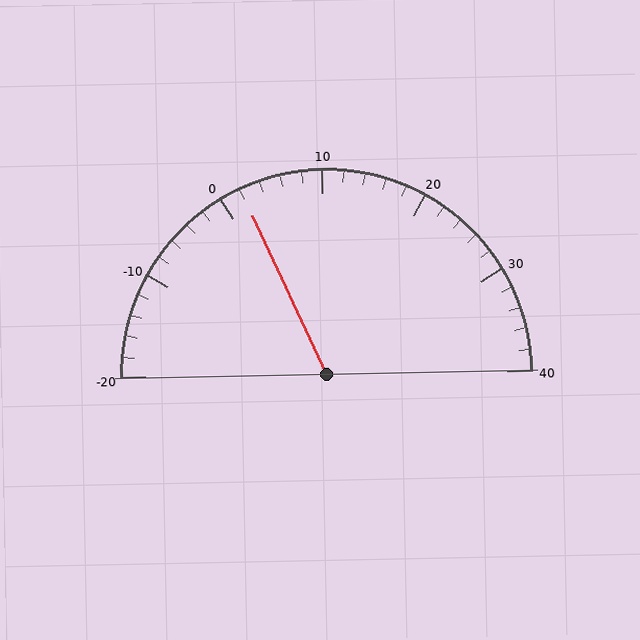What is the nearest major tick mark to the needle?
The nearest major tick mark is 0.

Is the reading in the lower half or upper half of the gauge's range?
The reading is in the lower half of the range (-20 to 40).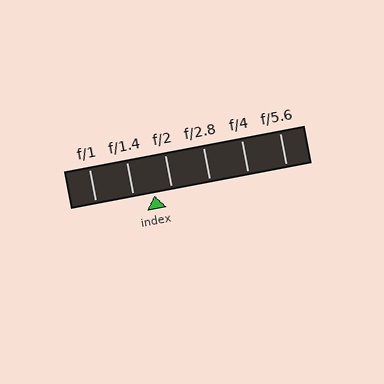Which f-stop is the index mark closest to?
The index mark is closest to f/2.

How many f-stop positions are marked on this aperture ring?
There are 6 f-stop positions marked.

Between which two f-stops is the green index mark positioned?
The index mark is between f/1.4 and f/2.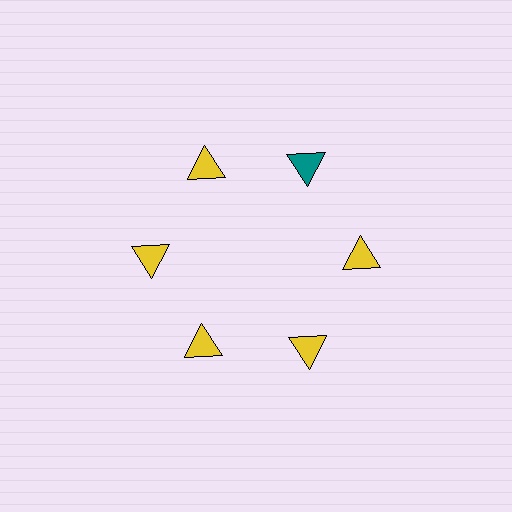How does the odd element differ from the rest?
It has a different color: teal instead of yellow.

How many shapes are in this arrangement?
There are 6 shapes arranged in a ring pattern.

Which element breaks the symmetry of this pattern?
The teal triangle at roughly the 1 o'clock position breaks the symmetry. All other shapes are yellow triangles.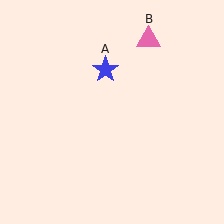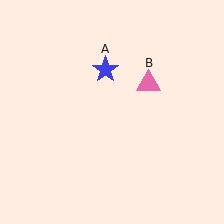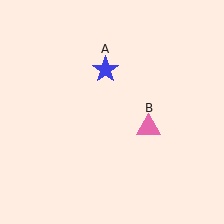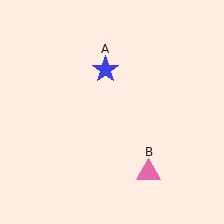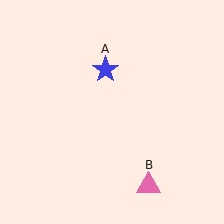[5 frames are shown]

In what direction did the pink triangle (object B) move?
The pink triangle (object B) moved down.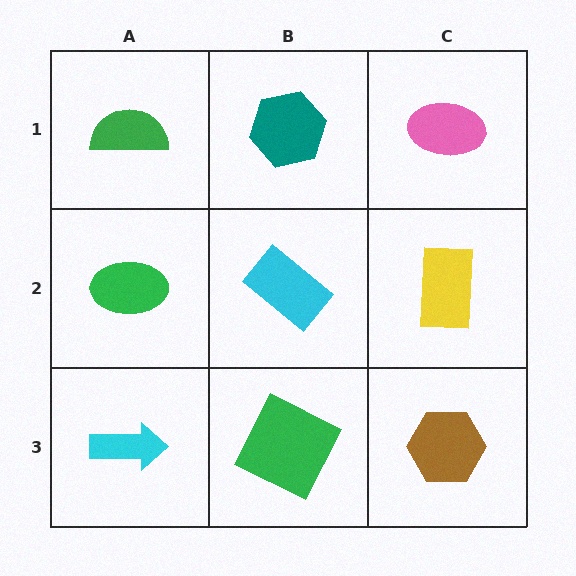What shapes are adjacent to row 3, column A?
A green ellipse (row 2, column A), a green square (row 3, column B).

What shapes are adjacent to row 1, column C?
A yellow rectangle (row 2, column C), a teal hexagon (row 1, column B).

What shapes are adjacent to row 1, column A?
A green ellipse (row 2, column A), a teal hexagon (row 1, column B).